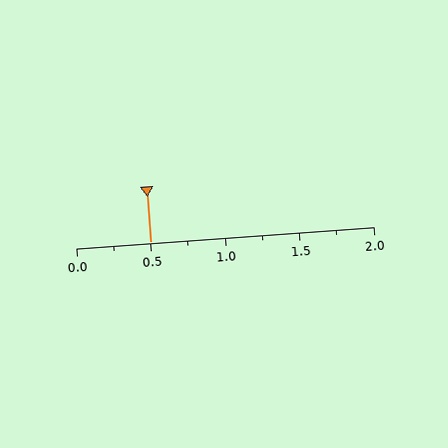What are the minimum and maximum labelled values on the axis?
The axis runs from 0.0 to 2.0.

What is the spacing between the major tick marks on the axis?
The major ticks are spaced 0.5 apart.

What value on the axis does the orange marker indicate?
The marker indicates approximately 0.5.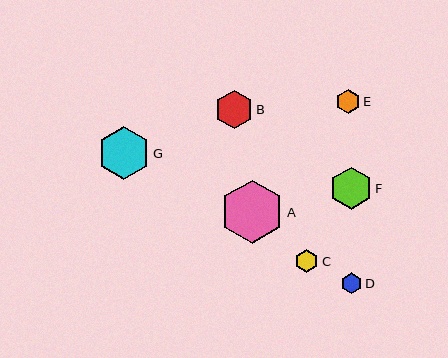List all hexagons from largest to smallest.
From largest to smallest: A, G, F, B, E, C, D.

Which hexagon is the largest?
Hexagon A is the largest with a size of approximately 63 pixels.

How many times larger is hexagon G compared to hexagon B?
Hexagon G is approximately 1.4 times the size of hexagon B.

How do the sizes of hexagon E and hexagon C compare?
Hexagon E and hexagon C are approximately the same size.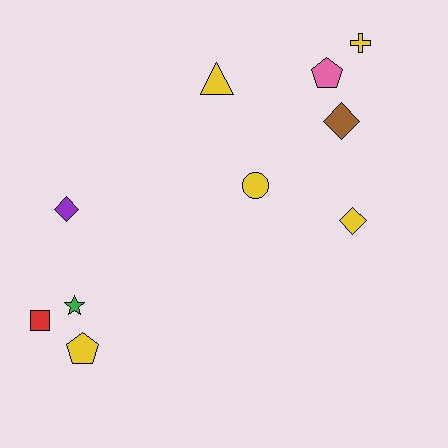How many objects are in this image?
There are 10 objects.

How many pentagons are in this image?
There are 2 pentagons.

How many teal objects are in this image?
There are no teal objects.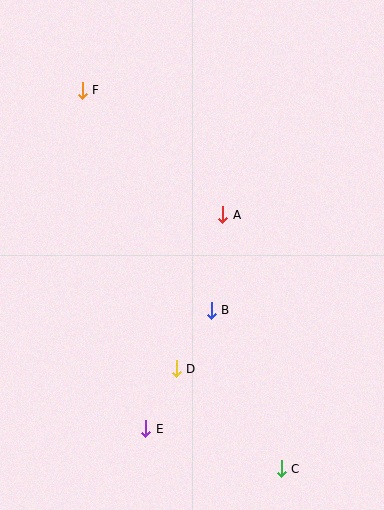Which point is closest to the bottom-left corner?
Point E is closest to the bottom-left corner.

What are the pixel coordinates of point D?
Point D is at (176, 369).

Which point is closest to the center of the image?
Point A at (223, 215) is closest to the center.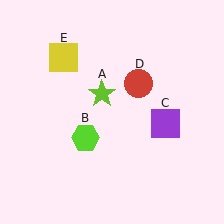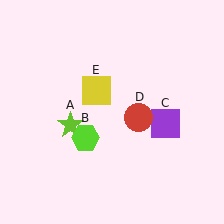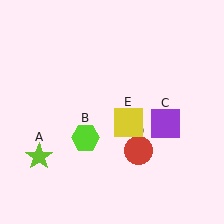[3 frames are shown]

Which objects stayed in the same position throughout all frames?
Lime hexagon (object B) and purple square (object C) remained stationary.